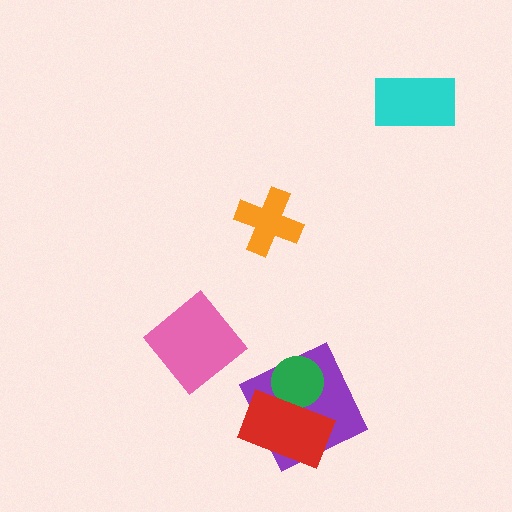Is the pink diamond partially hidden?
No, no other shape covers it.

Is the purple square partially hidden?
Yes, it is partially covered by another shape.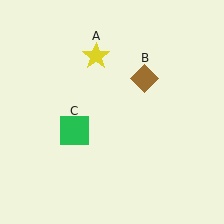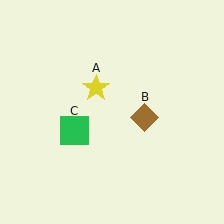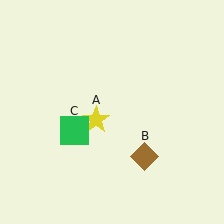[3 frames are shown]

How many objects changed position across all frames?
2 objects changed position: yellow star (object A), brown diamond (object B).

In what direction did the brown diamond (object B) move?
The brown diamond (object B) moved down.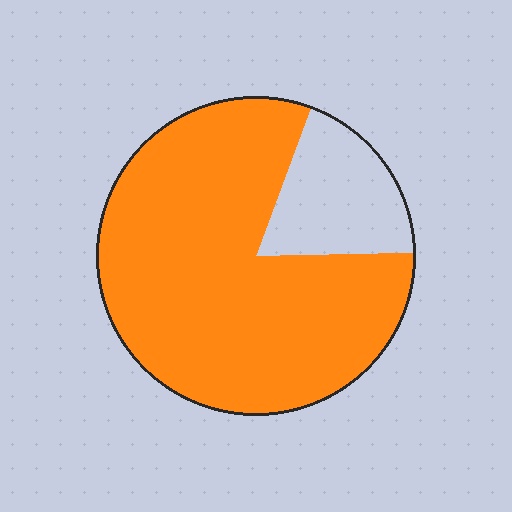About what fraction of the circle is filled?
About four fifths (4/5).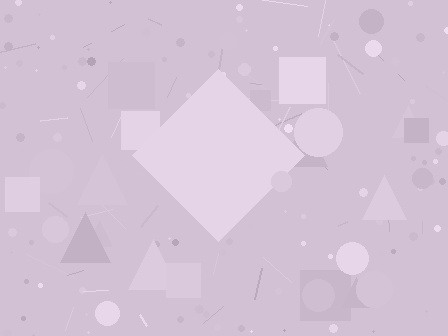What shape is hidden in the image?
A diamond is hidden in the image.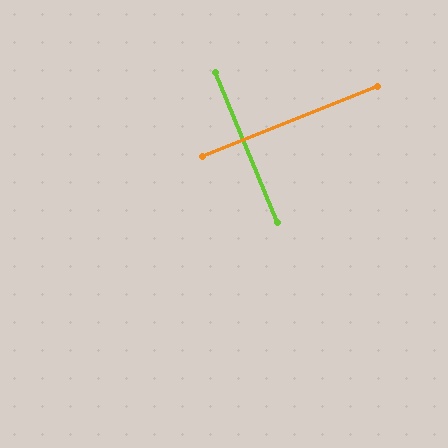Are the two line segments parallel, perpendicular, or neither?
Perpendicular — they meet at approximately 89°.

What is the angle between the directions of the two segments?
Approximately 89 degrees.